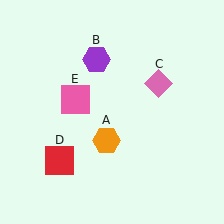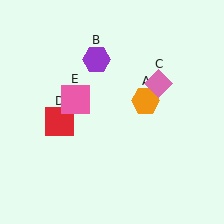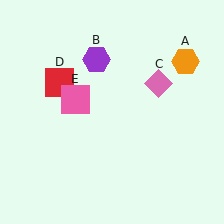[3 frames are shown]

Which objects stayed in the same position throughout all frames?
Purple hexagon (object B) and pink diamond (object C) and pink square (object E) remained stationary.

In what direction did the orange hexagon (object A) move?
The orange hexagon (object A) moved up and to the right.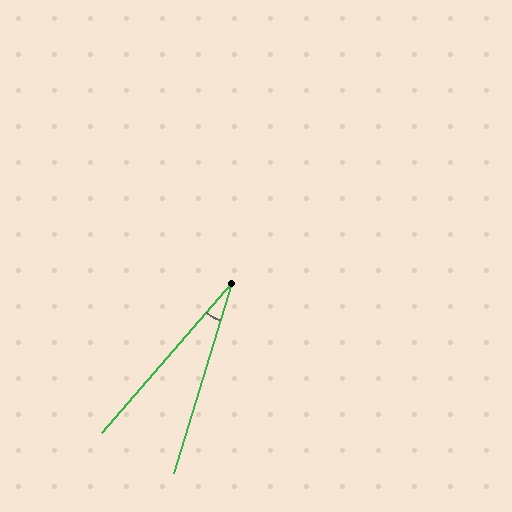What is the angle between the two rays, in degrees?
Approximately 24 degrees.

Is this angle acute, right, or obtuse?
It is acute.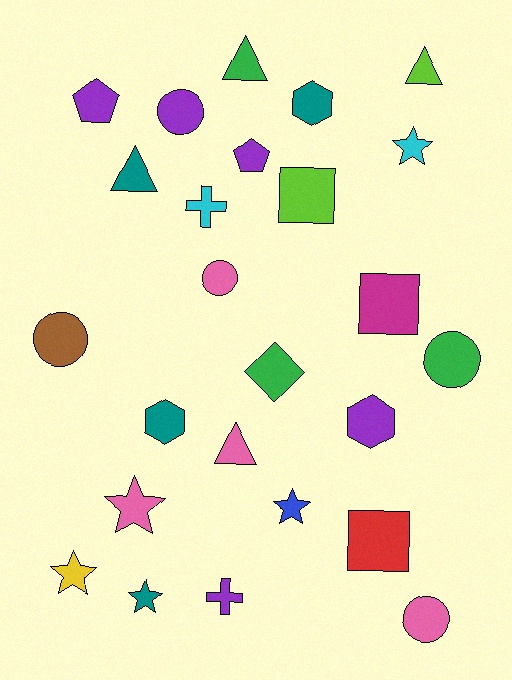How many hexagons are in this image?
There are 3 hexagons.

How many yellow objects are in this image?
There is 1 yellow object.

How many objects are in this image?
There are 25 objects.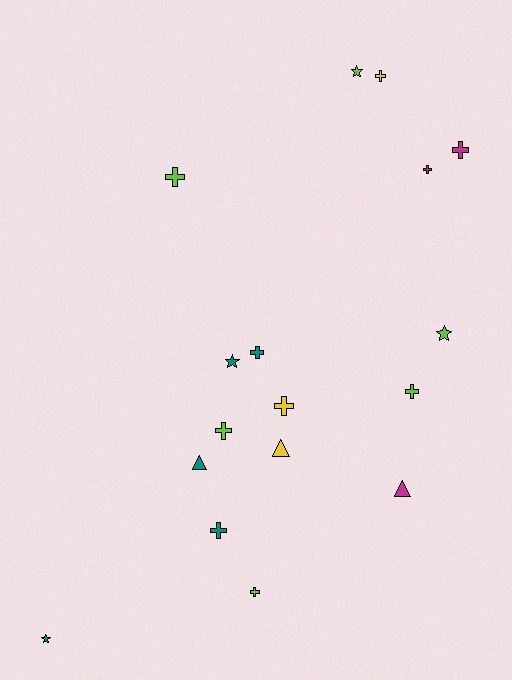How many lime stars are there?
There are 2 lime stars.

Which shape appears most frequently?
Cross, with 10 objects.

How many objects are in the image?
There are 17 objects.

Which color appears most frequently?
Lime, with 6 objects.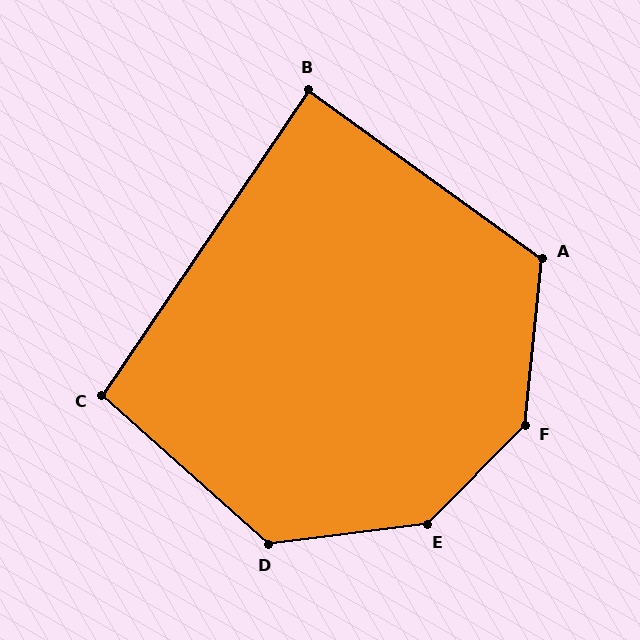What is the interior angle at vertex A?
Approximately 120 degrees (obtuse).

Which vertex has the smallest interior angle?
B, at approximately 88 degrees.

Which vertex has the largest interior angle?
E, at approximately 142 degrees.